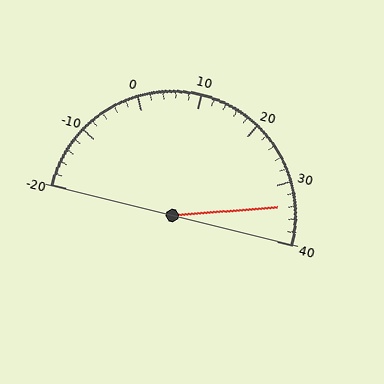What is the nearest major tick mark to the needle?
The nearest major tick mark is 30.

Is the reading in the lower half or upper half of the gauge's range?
The reading is in the upper half of the range (-20 to 40).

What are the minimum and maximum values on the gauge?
The gauge ranges from -20 to 40.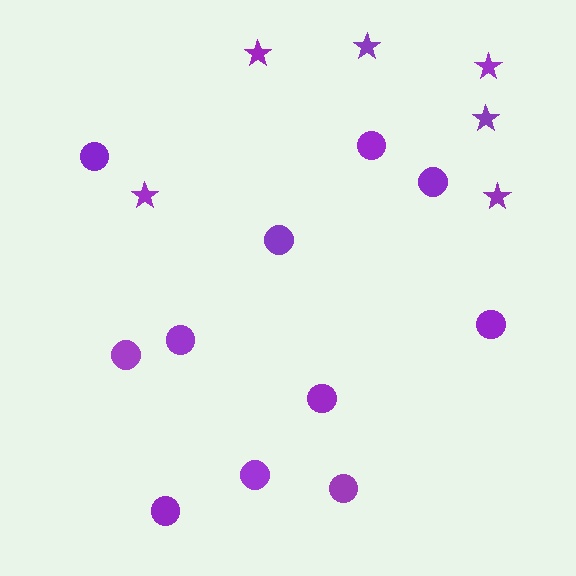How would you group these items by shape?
There are 2 groups: one group of circles (11) and one group of stars (6).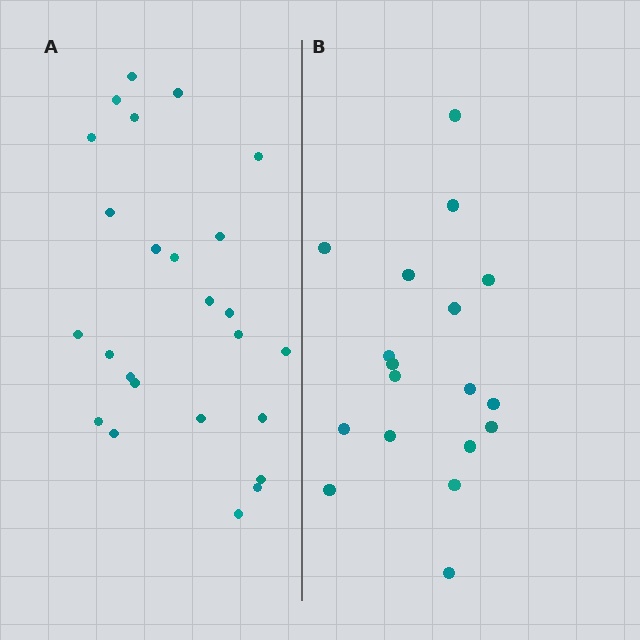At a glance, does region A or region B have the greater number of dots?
Region A (the left region) has more dots.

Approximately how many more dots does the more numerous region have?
Region A has roughly 8 or so more dots than region B.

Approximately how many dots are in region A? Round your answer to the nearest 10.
About 20 dots. (The exact count is 25, which rounds to 20.)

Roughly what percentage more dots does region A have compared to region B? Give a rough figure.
About 40% more.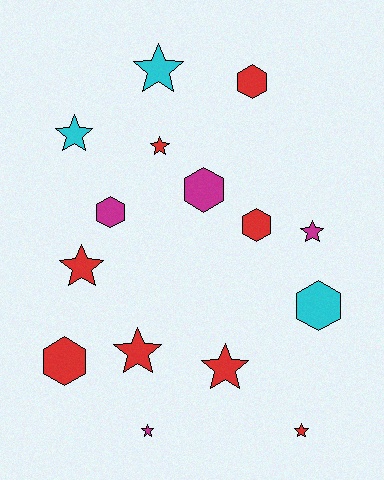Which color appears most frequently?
Red, with 8 objects.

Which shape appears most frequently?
Star, with 9 objects.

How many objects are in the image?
There are 15 objects.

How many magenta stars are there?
There are 2 magenta stars.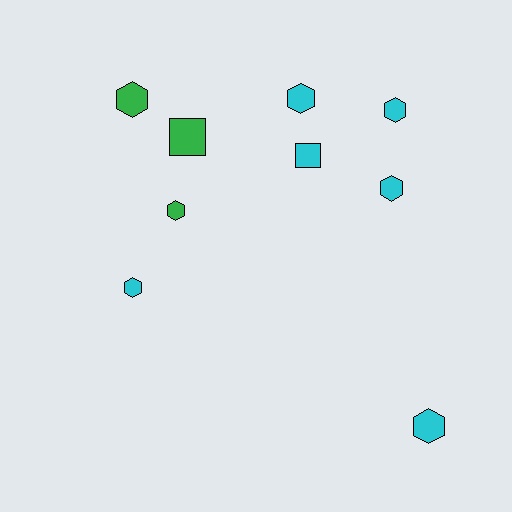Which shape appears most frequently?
Hexagon, with 7 objects.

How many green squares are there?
There is 1 green square.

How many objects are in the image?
There are 9 objects.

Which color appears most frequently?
Cyan, with 6 objects.